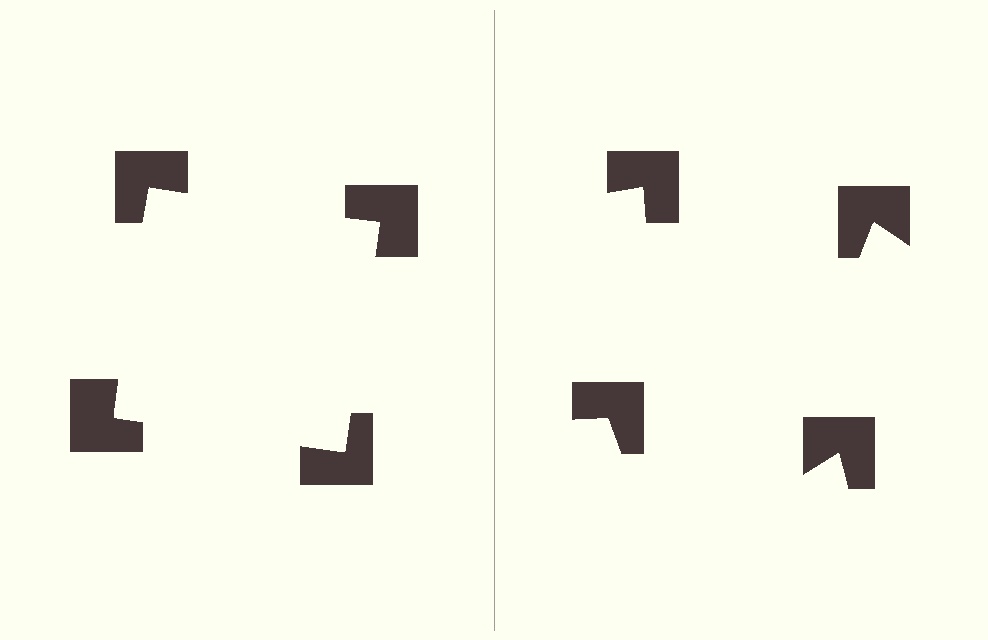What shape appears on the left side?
An illusory square.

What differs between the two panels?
The notched squares are positioned identically on both sides; only the wedge orientations differ. On the left they align to a square; on the right they are misaligned.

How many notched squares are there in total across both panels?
8 — 4 on each side.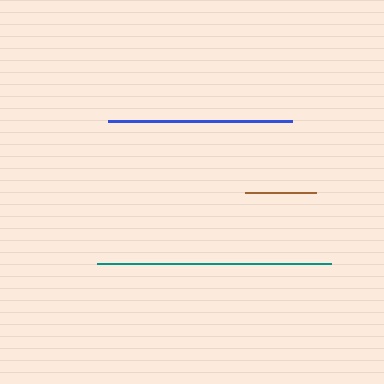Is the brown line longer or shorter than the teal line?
The teal line is longer than the brown line.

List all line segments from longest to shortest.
From longest to shortest: teal, blue, brown.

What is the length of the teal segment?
The teal segment is approximately 234 pixels long.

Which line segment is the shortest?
The brown line is the shortest at approximately 71 pixels.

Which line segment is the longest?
The teal line is the longest at approximately 234 pixels.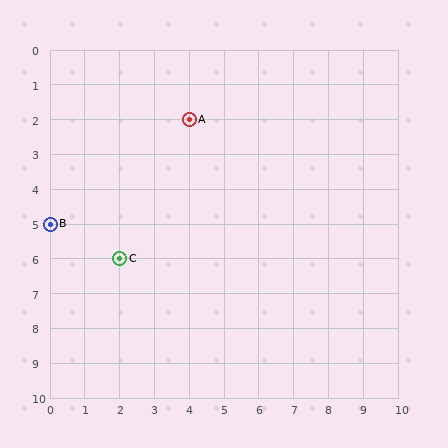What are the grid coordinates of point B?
Point B is at grid coordinates (0, 5).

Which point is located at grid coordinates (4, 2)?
Point A is at (4, 2).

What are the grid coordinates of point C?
Point C is at grid coordinates (2, 6).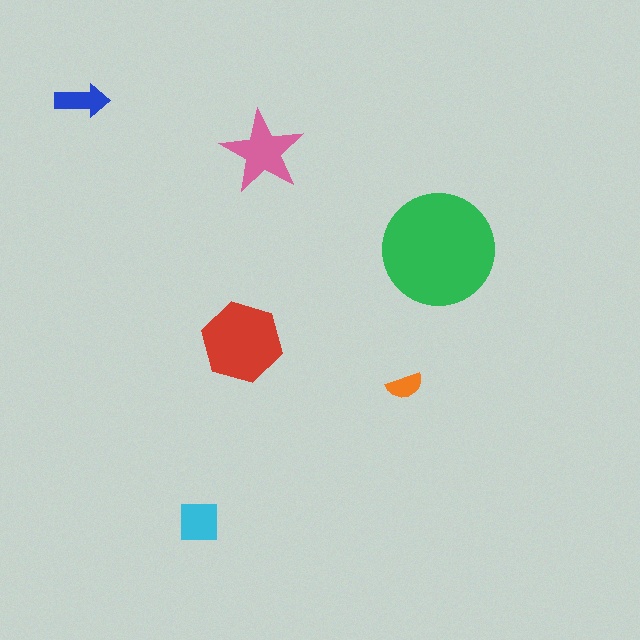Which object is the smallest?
The orange semicircle.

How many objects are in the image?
There are 6 objects in the image.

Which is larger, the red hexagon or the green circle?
The green circle.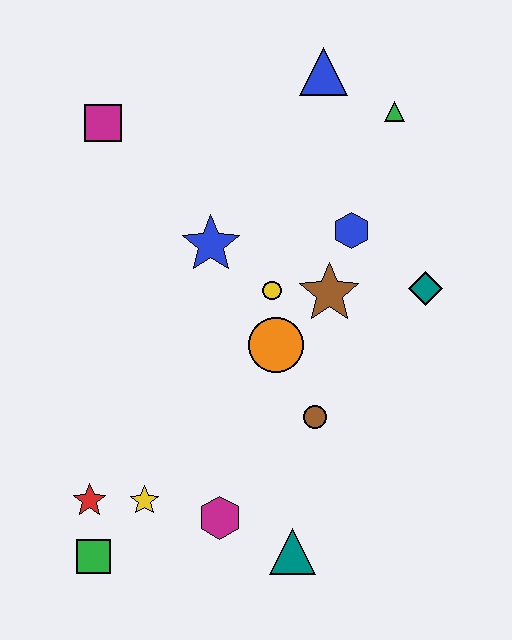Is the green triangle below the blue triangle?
Yes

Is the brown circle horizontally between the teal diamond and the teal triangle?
Yes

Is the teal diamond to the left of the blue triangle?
No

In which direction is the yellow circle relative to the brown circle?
The yellow circle is above the brown circle.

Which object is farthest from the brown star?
The green square is farthest from the brown star.